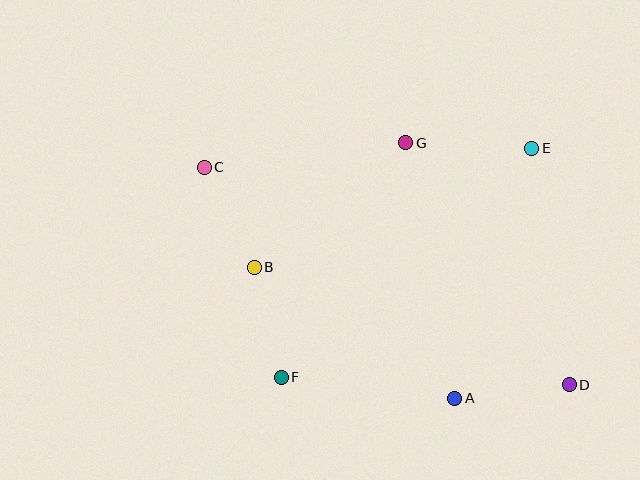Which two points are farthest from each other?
Points C and D are farthest from each other.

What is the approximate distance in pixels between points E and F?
The distance between E and F is approximately 340 pixels.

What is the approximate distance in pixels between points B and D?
The distance between B and D is approximately 336 pixels.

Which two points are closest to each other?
Points B and C are closest to each other.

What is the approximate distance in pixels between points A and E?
The distance between A and E is approximately 262 pixels.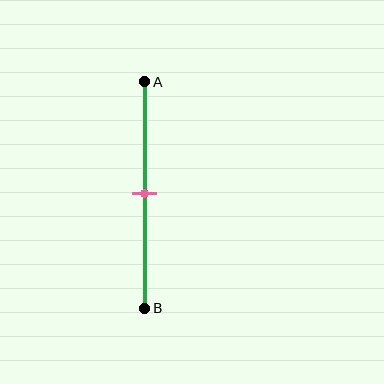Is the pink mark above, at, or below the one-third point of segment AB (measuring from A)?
The pink mark is below the one-third point of segment AB.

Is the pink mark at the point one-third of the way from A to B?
No, the mark is at about 50% from A, not at the 33% one-third point.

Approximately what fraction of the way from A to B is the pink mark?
The pink mark is approximately 50% of the way from A to B.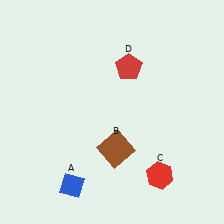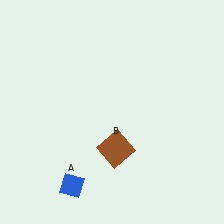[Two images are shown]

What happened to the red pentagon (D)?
The red pentagon (D) was removed in Image 2. It was in the top-right area of Image 1.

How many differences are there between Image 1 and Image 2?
There are 2 differences between the two images.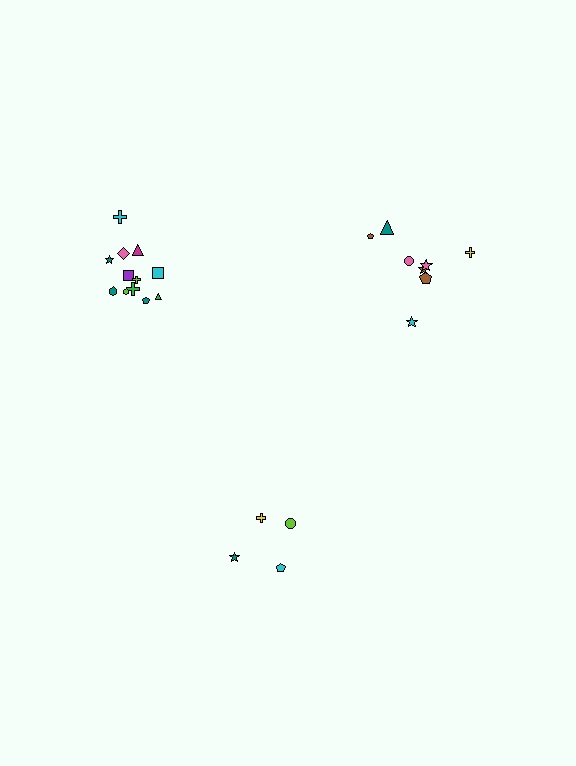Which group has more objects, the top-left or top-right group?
The top-left group.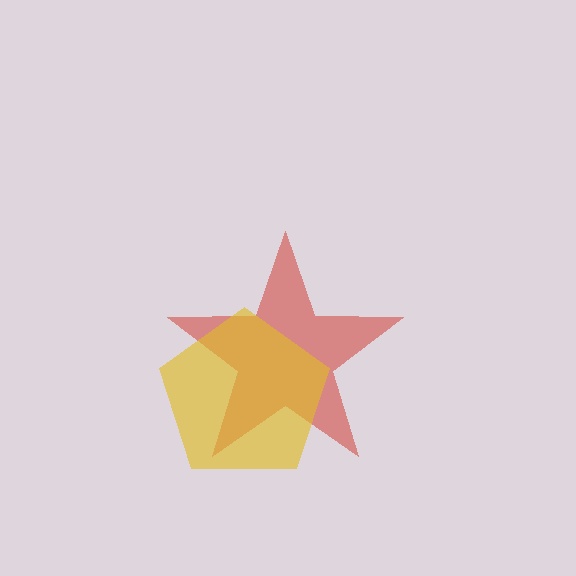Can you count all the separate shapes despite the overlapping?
Yes, there are 2 separate shapes.